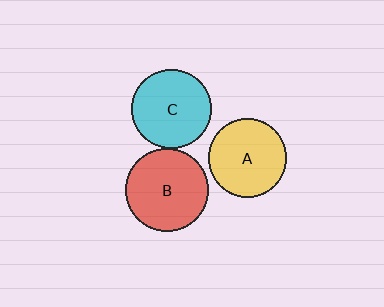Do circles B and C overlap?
Yes.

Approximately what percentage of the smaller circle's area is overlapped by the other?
Approximately 5%.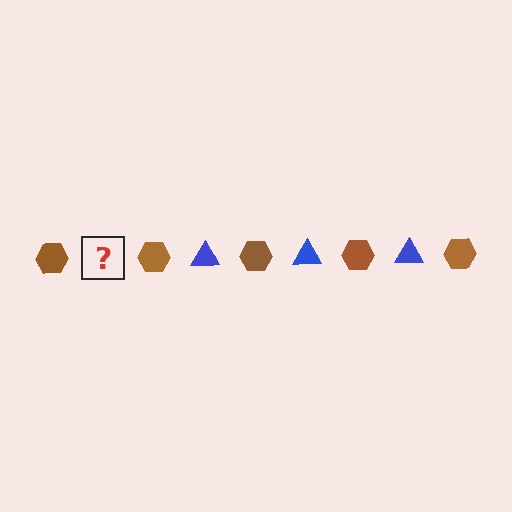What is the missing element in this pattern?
The missing element is a blue triangle.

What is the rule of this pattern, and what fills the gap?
The rule is that the pattern alternates between brown hexagon and blue triangle. The gap should be filled with a blue triangle.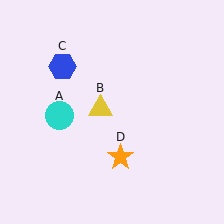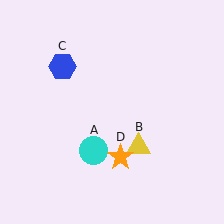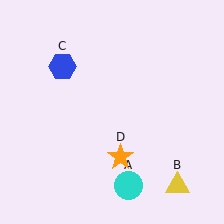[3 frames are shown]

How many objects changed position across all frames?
2 objects changed position: cyan circle (object A), yellow triangle (object B).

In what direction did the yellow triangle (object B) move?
The yellow triangle (object B) moved down and to the right.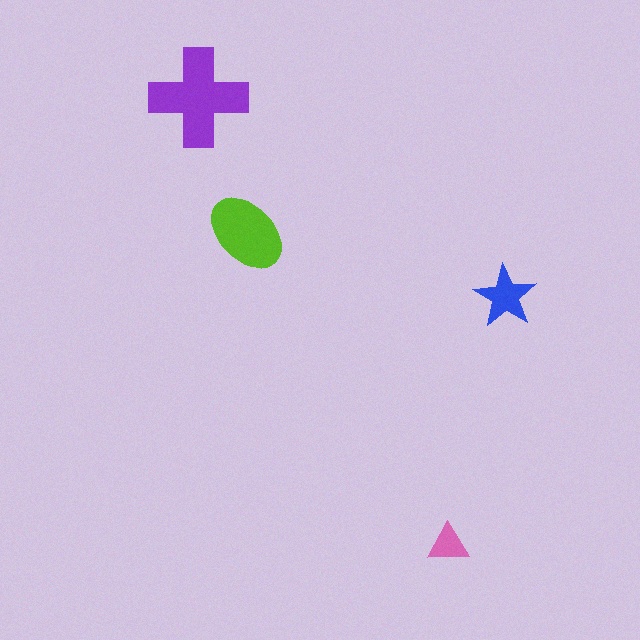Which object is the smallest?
The pink triangle.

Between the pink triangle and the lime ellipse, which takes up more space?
The lime ellipse.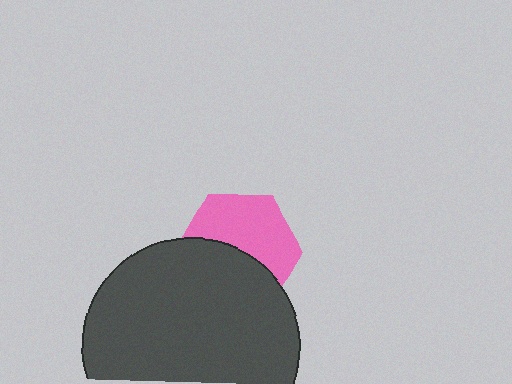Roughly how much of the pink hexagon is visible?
About half of it is visible (roughly 53%).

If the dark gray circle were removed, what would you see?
You would see the complete pink hexagon.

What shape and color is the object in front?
The object in front is a dark gray circle.